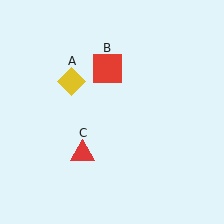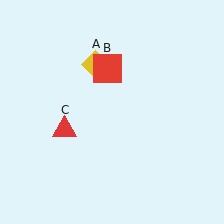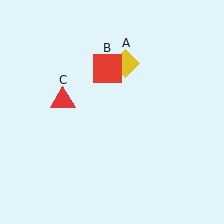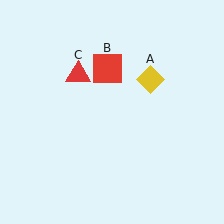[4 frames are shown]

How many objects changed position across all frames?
2 objects changed position: yellow diamond (object A), red triangle (object C).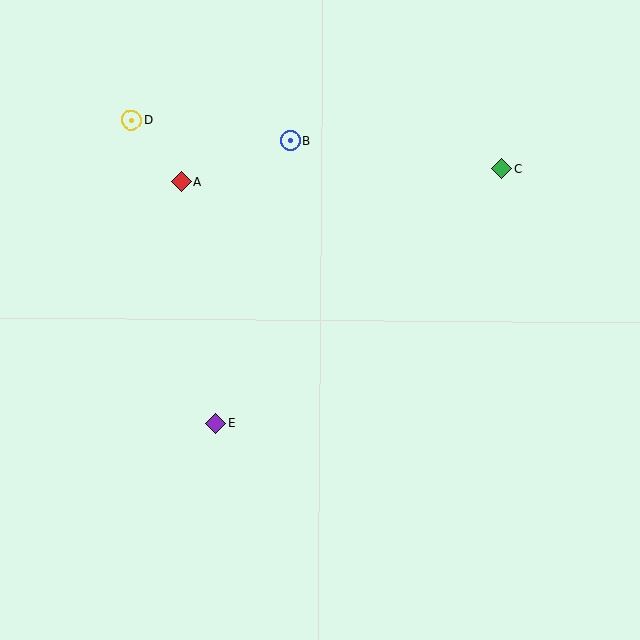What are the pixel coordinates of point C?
Point C is at (502, 168).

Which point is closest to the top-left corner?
Point D is closest to the top-left corner.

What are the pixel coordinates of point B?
Point B is at (291, 141).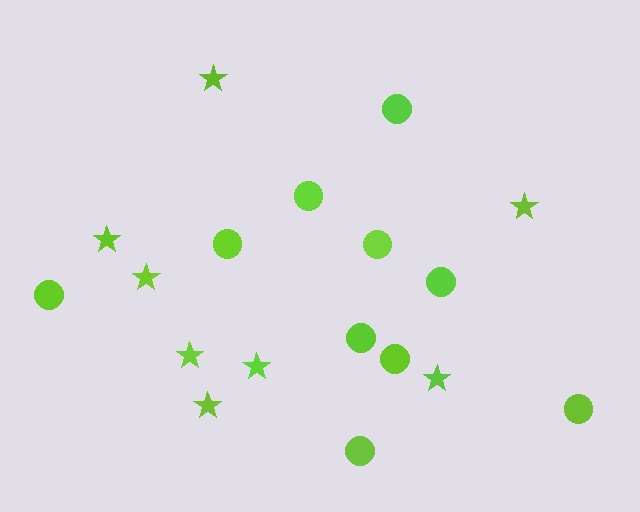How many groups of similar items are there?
There are 2 groups: one group of circles (10) and one group of stars (8).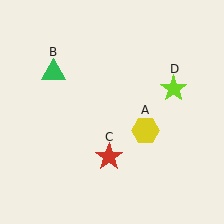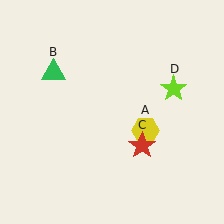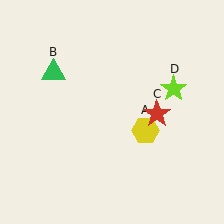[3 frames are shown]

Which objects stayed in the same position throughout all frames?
Yellow hexagon (object A) and green triangle (object B) and lime star (object D) remained stationary.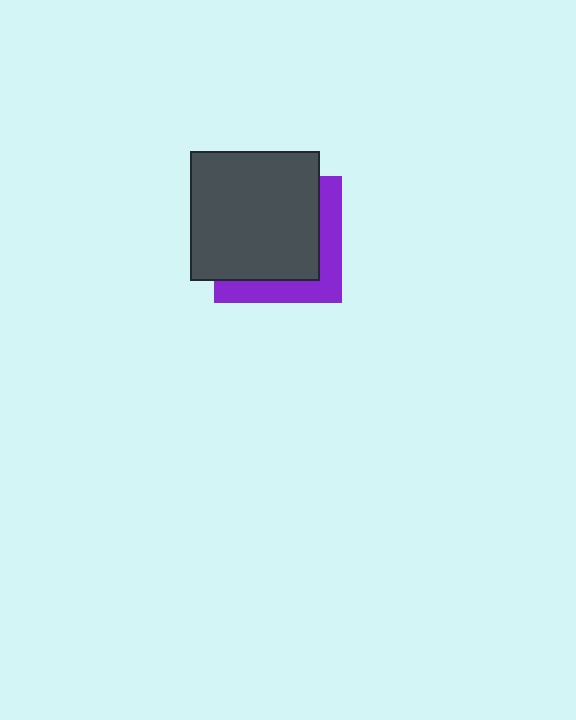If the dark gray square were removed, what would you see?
You would see the complete purple square.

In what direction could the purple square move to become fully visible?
The purple square could move toward the lower-right. That would shift it out from behind the dark gray square entirely.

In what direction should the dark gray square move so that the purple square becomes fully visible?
The dark gray square should move toward the upper-left. That is the shortest direction to clear the overlap and leave the purple square fully visible.